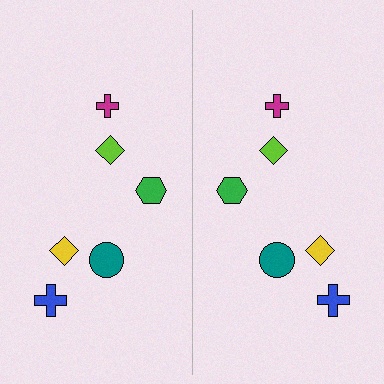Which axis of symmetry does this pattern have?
The pattern has a vertical axis of symmetry running through the center of the image.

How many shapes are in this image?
There are 12 shapes in this image.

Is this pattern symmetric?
Yes, this pattern has bilateral (reflection) symmetry.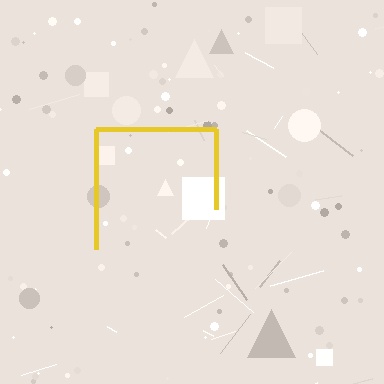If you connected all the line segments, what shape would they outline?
They would outline a square.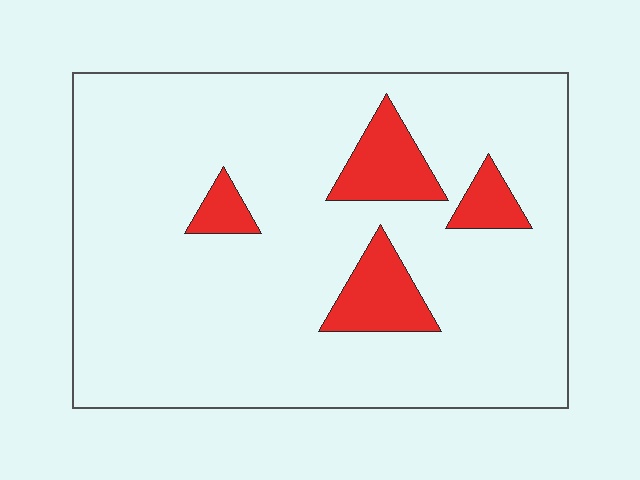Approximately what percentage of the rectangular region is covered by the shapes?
Approximately 10%.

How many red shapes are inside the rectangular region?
4.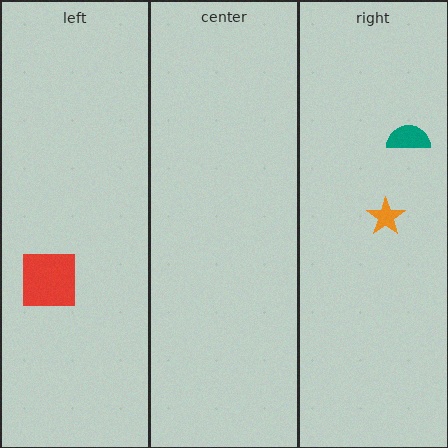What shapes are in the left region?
The red square.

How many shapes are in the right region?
2.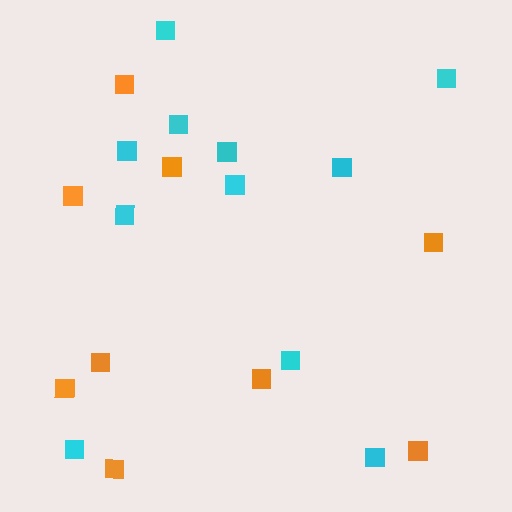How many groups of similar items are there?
There are 2 groups: one group of cyan squares (11) and one group of orange squares (9).